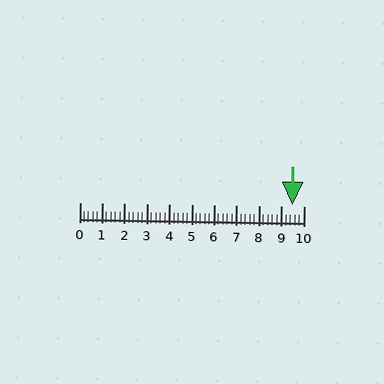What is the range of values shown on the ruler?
The ruler shows values from 0 to 10.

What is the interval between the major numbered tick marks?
The major tick marks are spaced 1 units apart.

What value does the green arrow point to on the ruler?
The green arrow points to approximately 9.5.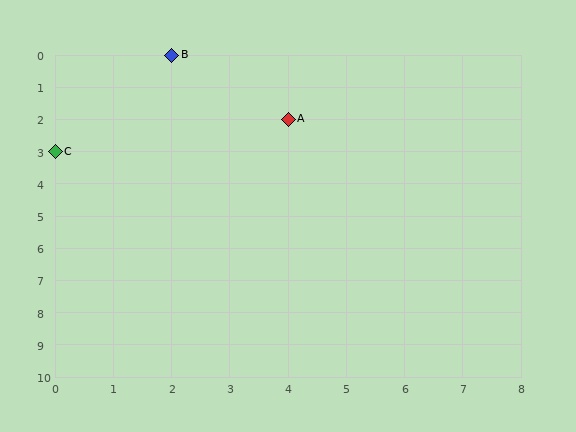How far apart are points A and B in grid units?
Points A and B are 2 columns and 2 rows apart (about 2.8 grid units diagonally).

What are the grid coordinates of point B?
Point B is at grid coordinates (2, 0).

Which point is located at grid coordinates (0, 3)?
Point C is at (0, 3).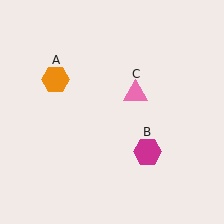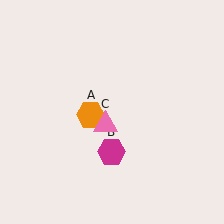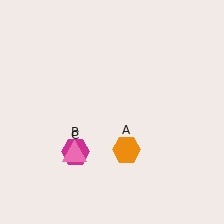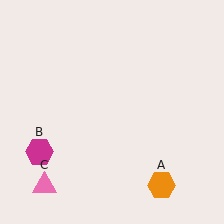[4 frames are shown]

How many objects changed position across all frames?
3 objects changed position: orange hexagon (object A), magenta hexagon (object B), pink triangle (object C).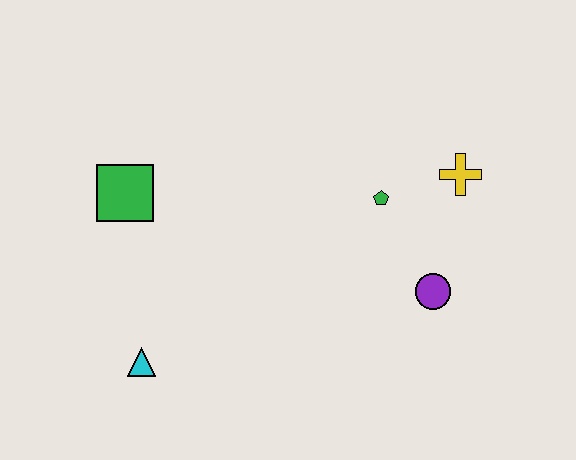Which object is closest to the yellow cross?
The green pentagon is closest to the yellow cross.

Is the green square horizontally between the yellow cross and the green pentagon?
No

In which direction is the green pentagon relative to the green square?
The green pentagon is to the right of the green square.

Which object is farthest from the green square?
The yellow cross is farthest from the green square.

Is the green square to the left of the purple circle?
Yes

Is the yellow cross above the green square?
Yes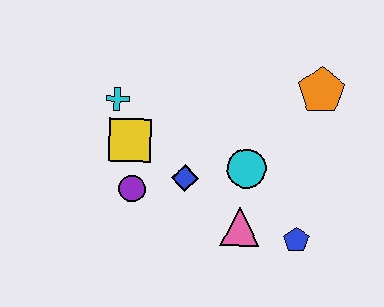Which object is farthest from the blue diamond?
The orange pentagon is farthest from the blue diamond.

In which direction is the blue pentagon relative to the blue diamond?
The blue pentagon is to the right of the blue diamond.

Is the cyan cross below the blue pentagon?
No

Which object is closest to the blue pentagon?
The pink triangle is closest to the blue pentagon.